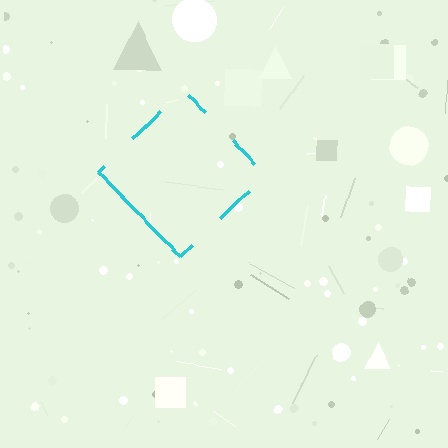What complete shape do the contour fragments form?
The contour fragments form a diamond.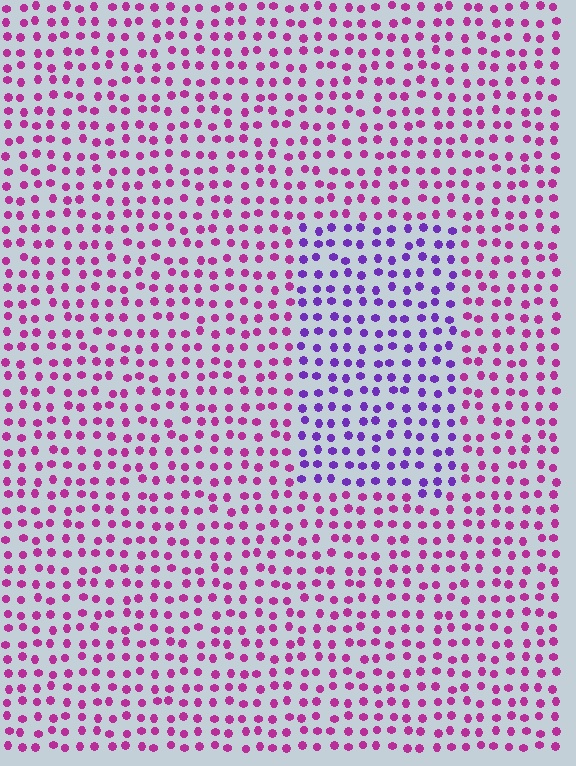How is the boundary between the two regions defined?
The boundary is defined purely by a slight shift in hue (about 45 degrees). Spacing, size, and orientation are identical on both sides.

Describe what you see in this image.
The image is filled with small magenta elements in a uniform arrangement. A rectangle-shaped region is visible where the elements are tinted to a slightly different hue, forming a subtle color boundary.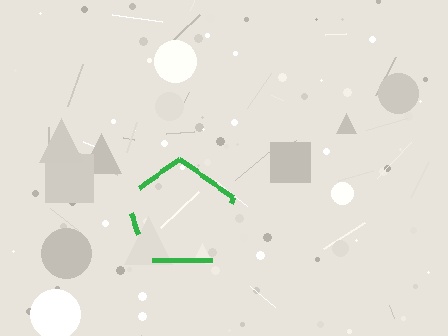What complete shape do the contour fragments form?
The contour fragments form a pentagon.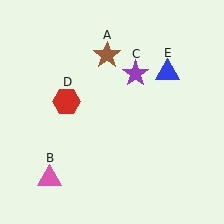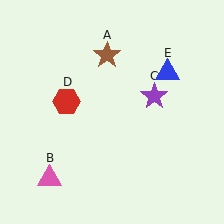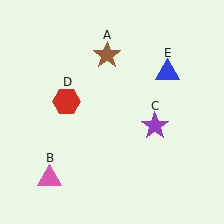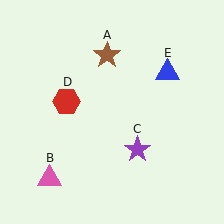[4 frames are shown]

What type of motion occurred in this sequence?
The purple star (object C) rotated clockwise around the center of the scene.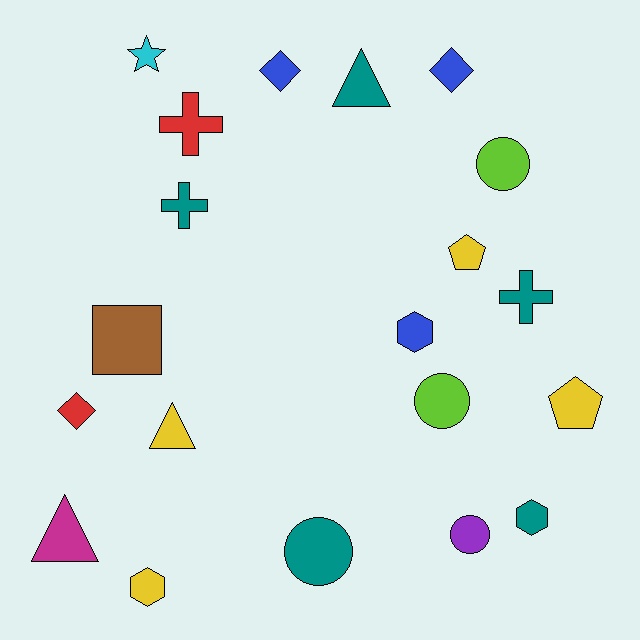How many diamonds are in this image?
There are 3 diamonds.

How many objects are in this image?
There are 20 objects.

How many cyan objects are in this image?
There is 1 cyan object.